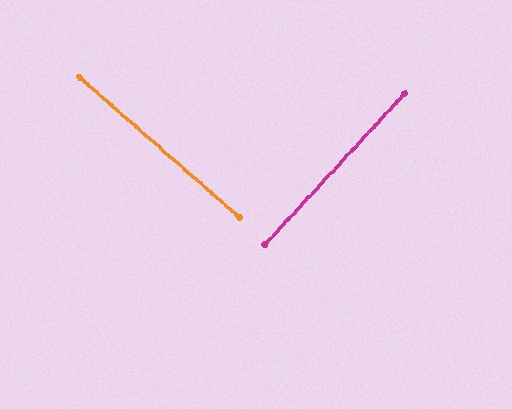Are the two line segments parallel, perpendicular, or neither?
Perpendicular — they meet at approximately 88°.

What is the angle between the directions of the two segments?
Approximately 88 degrees.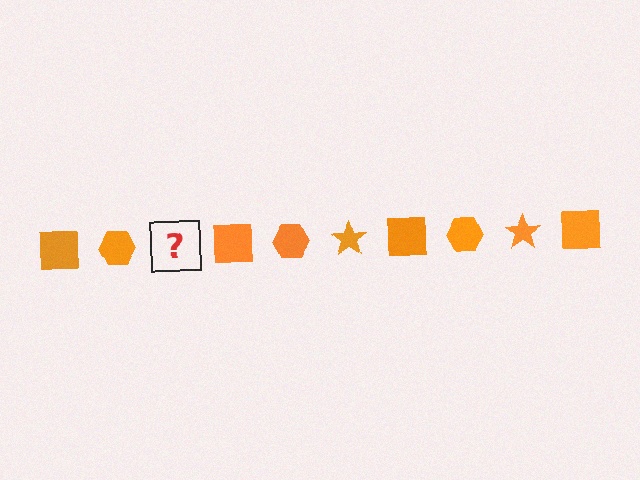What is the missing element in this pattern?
The missing element is an orange star.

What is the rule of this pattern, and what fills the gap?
The rule is that the pattern cycles through square, hexagon, star shapes in orange. The gap should be filled with an orange star.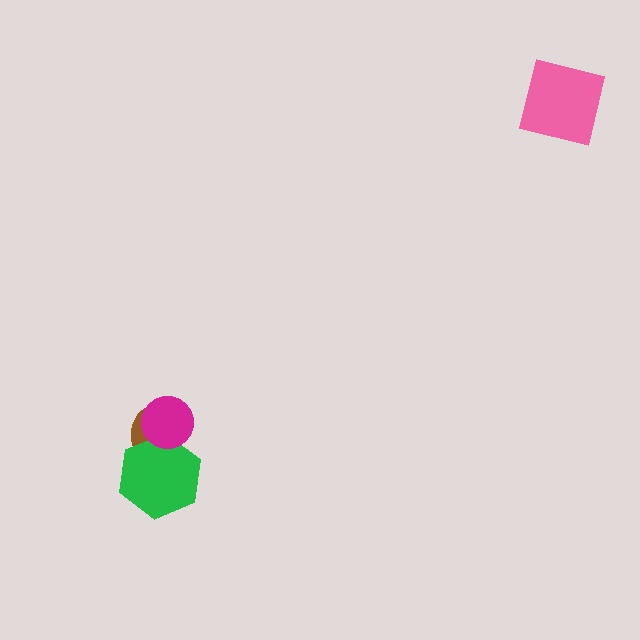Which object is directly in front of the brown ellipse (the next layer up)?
The green hexagon is directly in front of the brown ellipse.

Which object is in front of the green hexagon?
The magenta circle is in front of the green hexagon.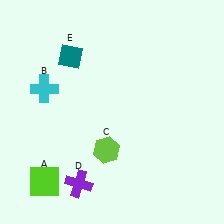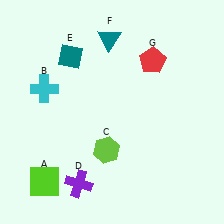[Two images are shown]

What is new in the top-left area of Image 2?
A teal triangle (F) was added in the top-left area of Image 2.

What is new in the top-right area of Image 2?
A red pentagon (G) was added in the top-right area of Image 2.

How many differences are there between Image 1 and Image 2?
There are 2 differences between the two images.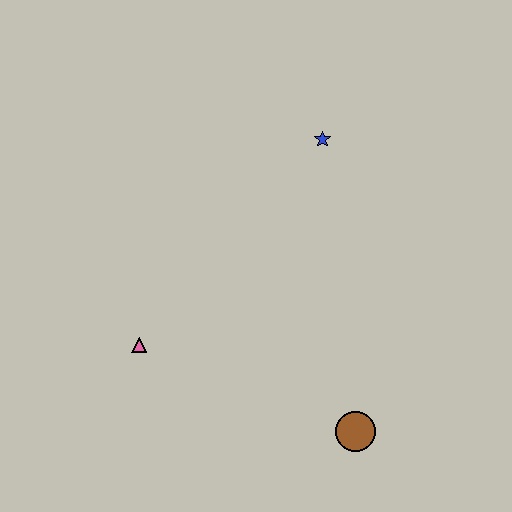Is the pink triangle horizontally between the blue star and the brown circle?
No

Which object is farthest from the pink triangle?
The blue star is farthest from the pink triangle.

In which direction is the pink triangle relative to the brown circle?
The pink triangle is to the left of the brown circle.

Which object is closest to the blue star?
The pink triangle is closest to the blue star.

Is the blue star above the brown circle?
Yes